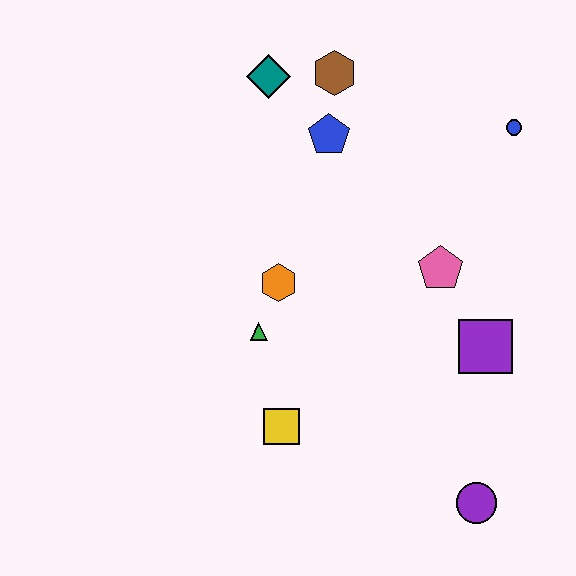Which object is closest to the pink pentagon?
The purple square is closest to the pink pentagon.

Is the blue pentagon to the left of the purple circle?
Yes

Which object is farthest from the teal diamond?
The purple circle is farthest from the teal diamond.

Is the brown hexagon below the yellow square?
No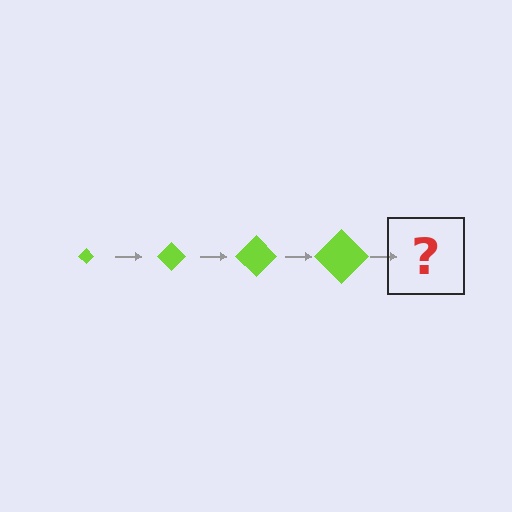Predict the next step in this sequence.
The next step is a lime diamond, larger than the previous one.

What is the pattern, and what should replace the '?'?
The pattern is that the diamond gets progressively larger each step. The '?' should be a lime diamond, larger than the previous one.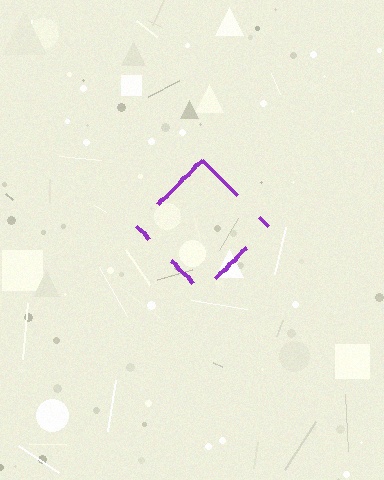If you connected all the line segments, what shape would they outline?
They would outline a diamond.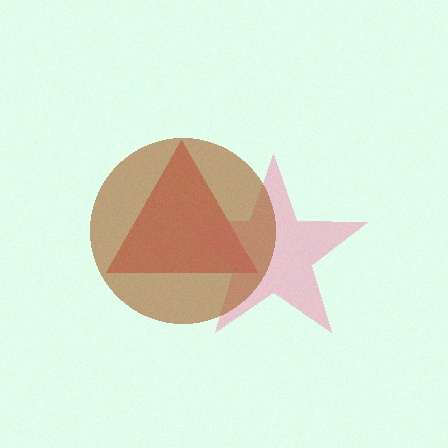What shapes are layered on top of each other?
The layered shapes are: a red triangle, a pink star, a brown circle.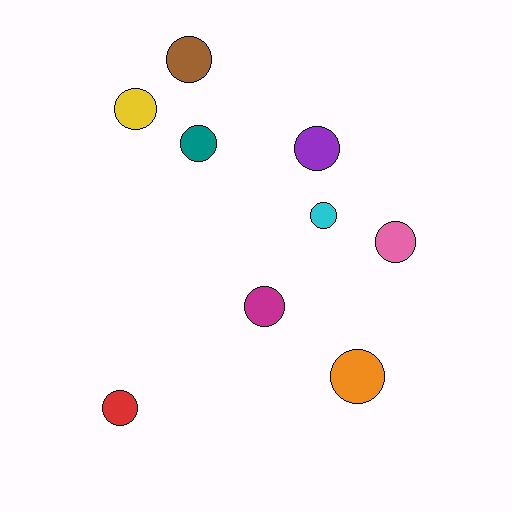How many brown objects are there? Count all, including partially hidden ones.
There is 1 brown object.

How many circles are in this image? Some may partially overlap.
There are 9 circles.